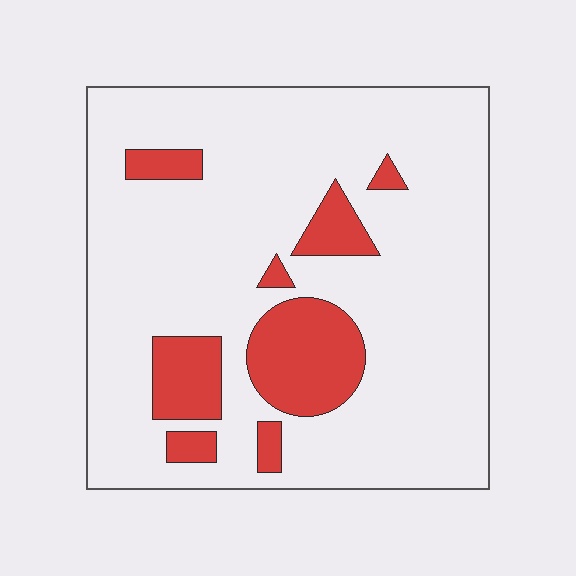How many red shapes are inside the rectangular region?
8.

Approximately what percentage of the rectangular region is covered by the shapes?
Approximately 15%.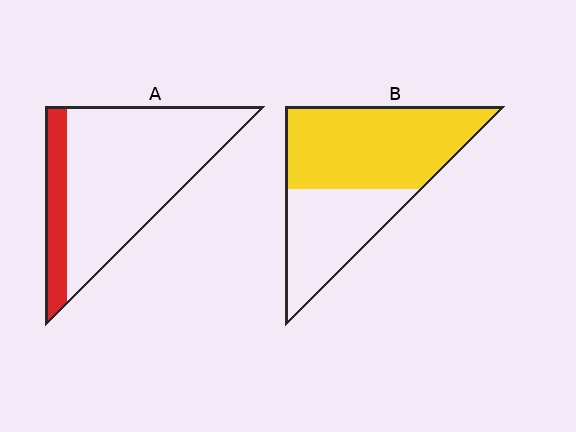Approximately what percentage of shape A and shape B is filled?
A is approximately 20% and B is approximately 60%.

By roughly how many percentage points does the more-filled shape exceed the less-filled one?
By roughly 40 percentage points (B over A).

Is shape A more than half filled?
No.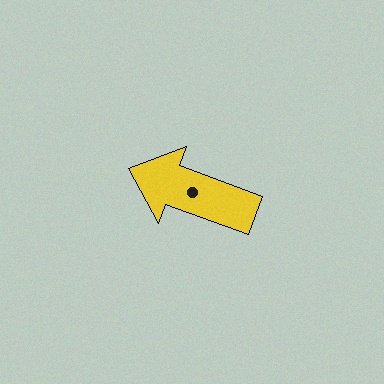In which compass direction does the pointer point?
West.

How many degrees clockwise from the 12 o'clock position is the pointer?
Approximately 290 degrees.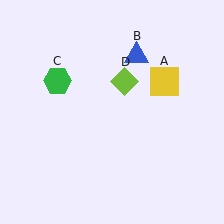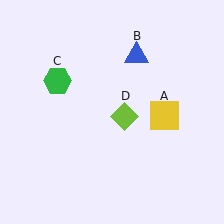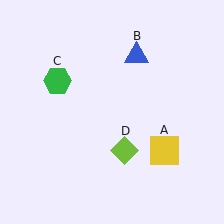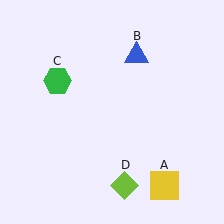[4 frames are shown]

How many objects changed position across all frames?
2 objects changed position: yellow square (object A), lime diamond (object D).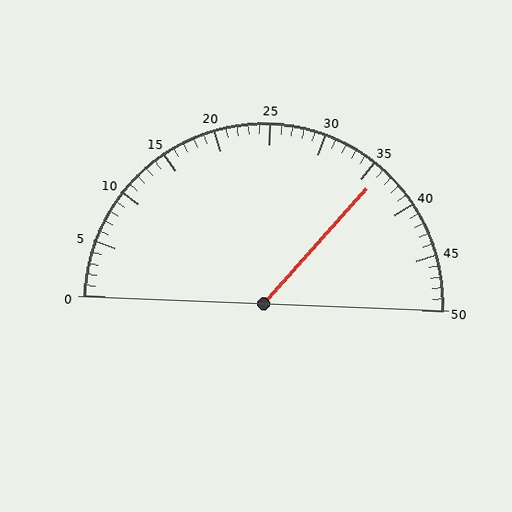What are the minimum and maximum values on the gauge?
The gauge ranges from 0 to 50.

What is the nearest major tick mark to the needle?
The nearest major tick mark is 35.